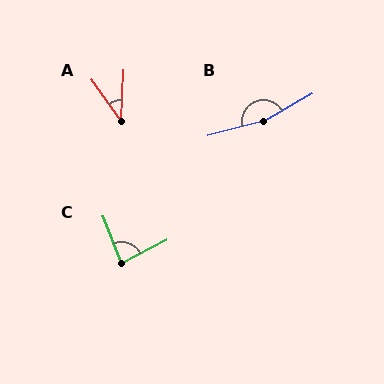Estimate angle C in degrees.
Approximately 84 degrees.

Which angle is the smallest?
A, at approximately 38 degrees.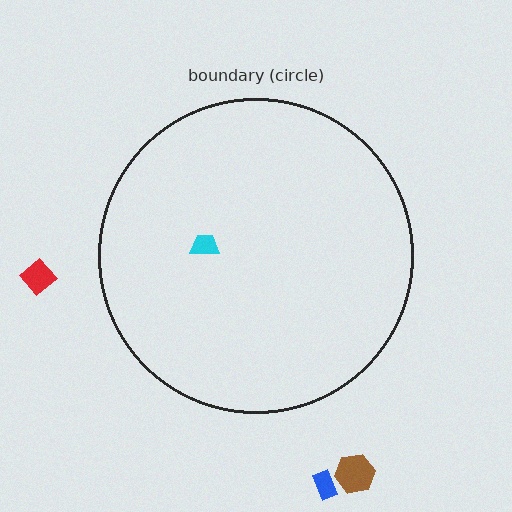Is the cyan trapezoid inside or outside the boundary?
Inside.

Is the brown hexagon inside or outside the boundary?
Outside.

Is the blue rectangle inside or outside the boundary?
Outside.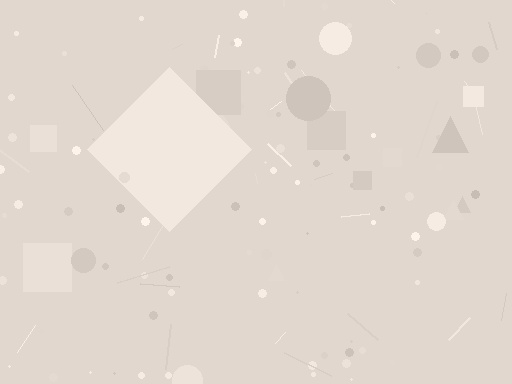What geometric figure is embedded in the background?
A diamond is embedded in the background.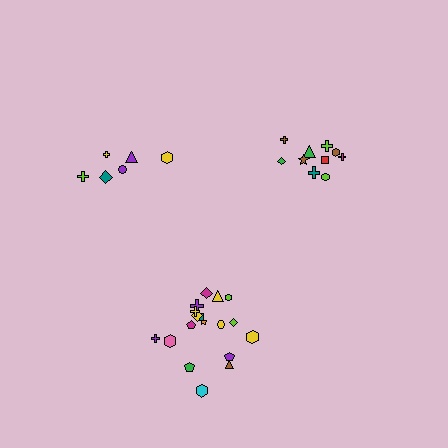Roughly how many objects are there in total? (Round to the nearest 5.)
Roughly 35 objects in total.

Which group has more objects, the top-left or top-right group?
The top-right group.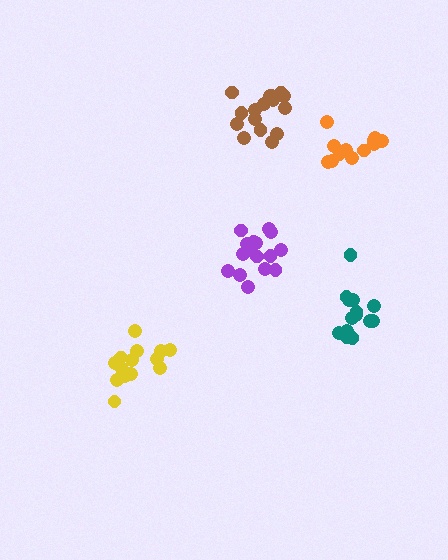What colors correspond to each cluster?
The clusters are colored: orange, purple, brown, yellow, teal.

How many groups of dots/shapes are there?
There are 5 groups.